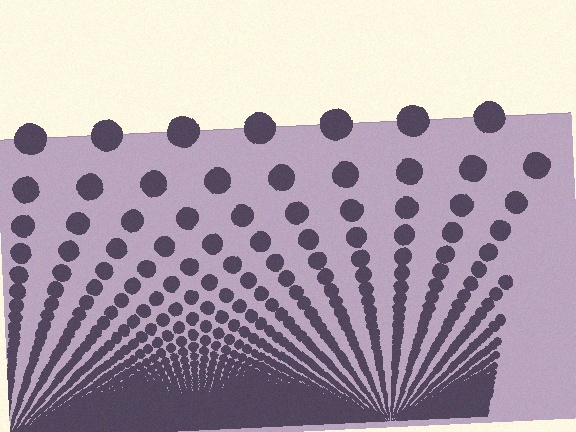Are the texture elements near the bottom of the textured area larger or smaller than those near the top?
Smaller. The gradient is inverted — elements near the bottom are smaller and denser.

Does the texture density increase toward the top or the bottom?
Density increases toward the bottom.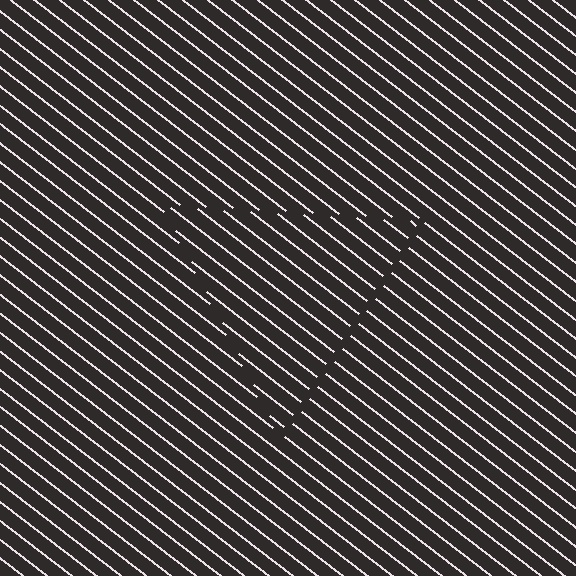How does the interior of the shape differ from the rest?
The interior of the shape contains the same grating, shifted by half a period — the contour is defined by the phase discontinuity where line-ends from the inner and outer gratings abut.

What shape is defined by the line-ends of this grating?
An illusory triangle. The interior of the shape contains the same grating, shifted by half a period — the contour is defined by the phase discontinuity where line-ends from the inner and outer gratings abut.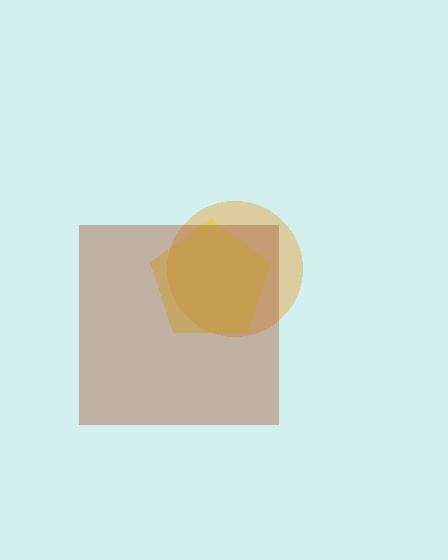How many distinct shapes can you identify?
There are 3 distinct shapes: an orange circle, a yellow pentagon, a brown square.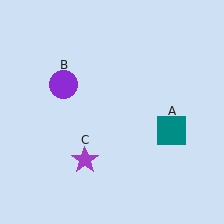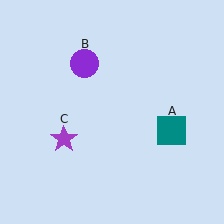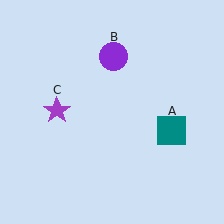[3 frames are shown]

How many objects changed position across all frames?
2 objects changed position: purple circle (object B), purple star (object C).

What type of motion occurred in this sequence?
The purple circle (object B), purple star (object C) rotated clockwise around the center of the scene.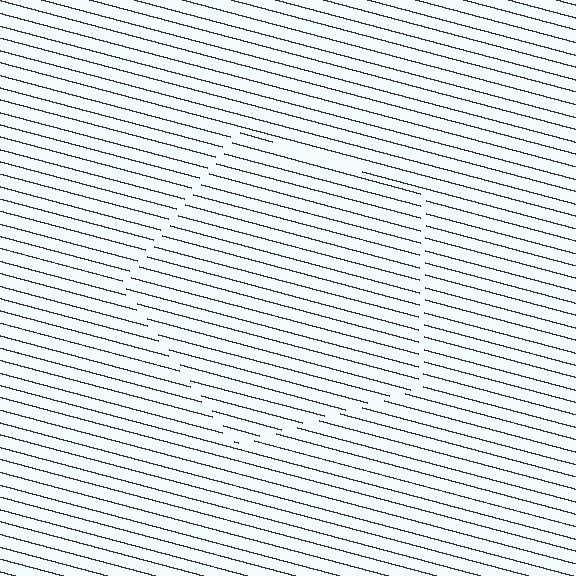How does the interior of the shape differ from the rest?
The interior of the shape contains the same grating, shifted by half a period — the contour is defined by the phase discontinuity where line-ends from the inner and outer gratings abut.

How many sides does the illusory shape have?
5 sides — the line-ends trace a pentagon.